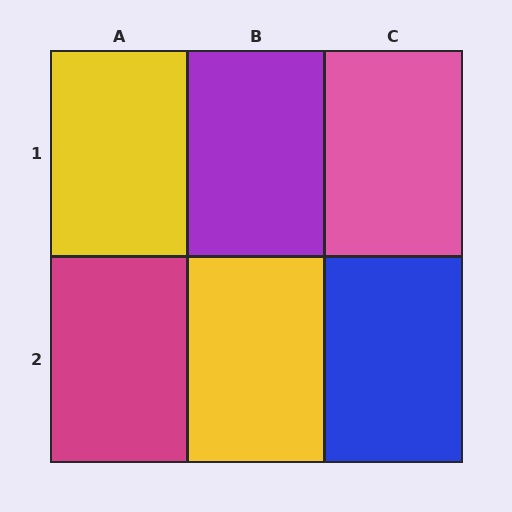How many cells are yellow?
2 cells are yellow.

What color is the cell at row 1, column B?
Purple.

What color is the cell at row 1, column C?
Pink.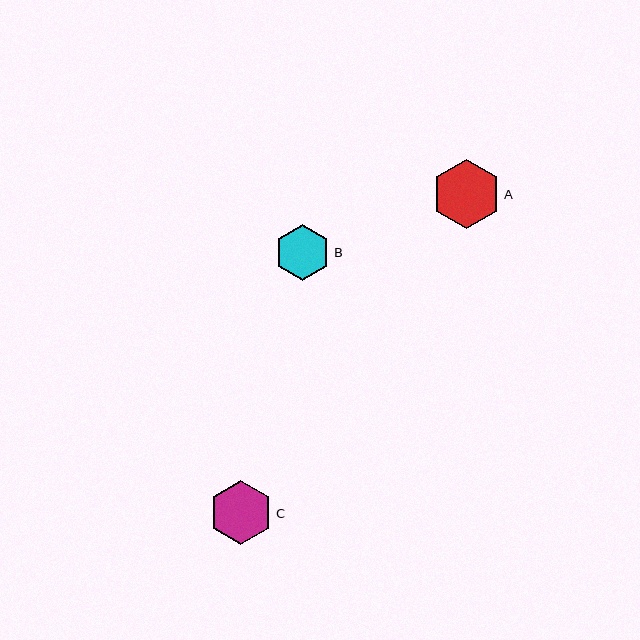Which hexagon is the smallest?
Hexagon B is the smallest with a size of approximately 56 pixels.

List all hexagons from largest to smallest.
From largest to smallest: A, C, B.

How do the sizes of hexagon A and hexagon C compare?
Hexagon A and hexagon C are approximately the same size.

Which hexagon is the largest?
Hexagon A is the largest with a size of approximately 69 pixels.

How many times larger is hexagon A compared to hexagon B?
Hexagon A is approximately 1.2 times the size of hexagon B.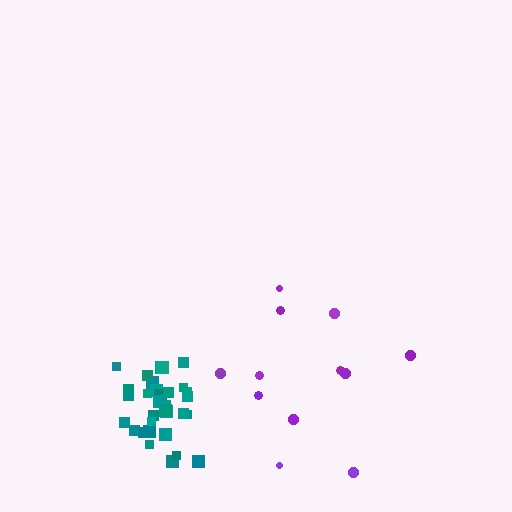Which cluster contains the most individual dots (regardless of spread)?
Teal (32).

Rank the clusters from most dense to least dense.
teal, purple.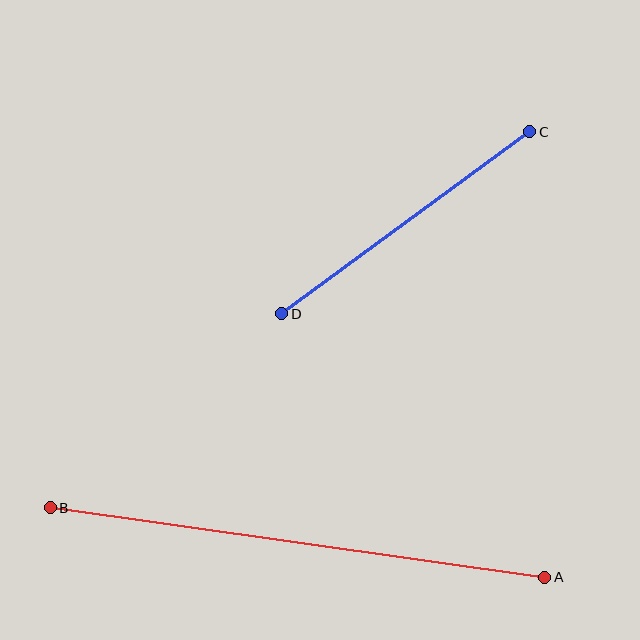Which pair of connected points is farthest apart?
Points A and B are farthest apart.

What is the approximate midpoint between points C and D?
The midpoint is at approximately (406, 223) pixels.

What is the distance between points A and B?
The distance is approximately 499 pixels.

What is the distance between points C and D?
The distance is approximately 307 pixels.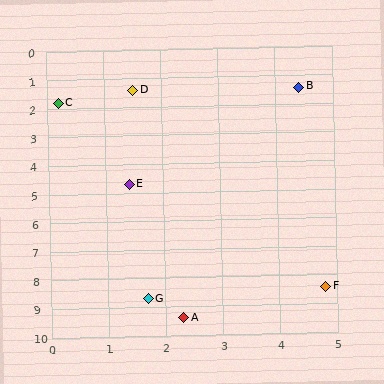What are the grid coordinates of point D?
Point D is at approximately (1.5, 1.4).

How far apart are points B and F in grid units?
Points B and F are about 7.0 grid units apart.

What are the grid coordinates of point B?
Point B is at approximately (4.4, 1.4).